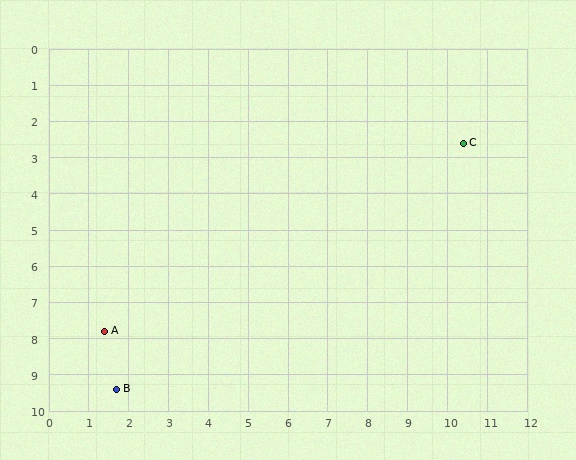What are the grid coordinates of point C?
Point C is at approximately (10.4, 2.6).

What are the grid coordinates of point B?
Point B is at approximately (1.7, 9.4).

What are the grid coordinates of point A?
Point A is at approximately (1.4, 7.8).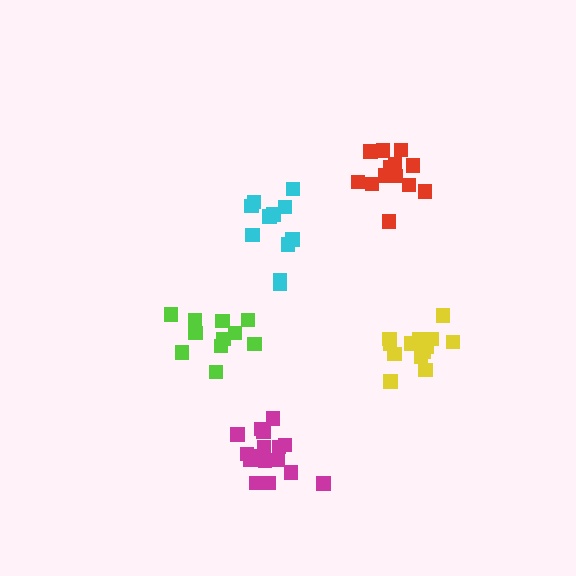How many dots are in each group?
Group 1: 14 dots, Group 2: 11 dots, Group 3: 16 dots, Group 4: 11 dots, Group 5: 14 dots (66 total).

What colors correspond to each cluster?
The clusters are colored: red, lime, magenta, cyan, yellow.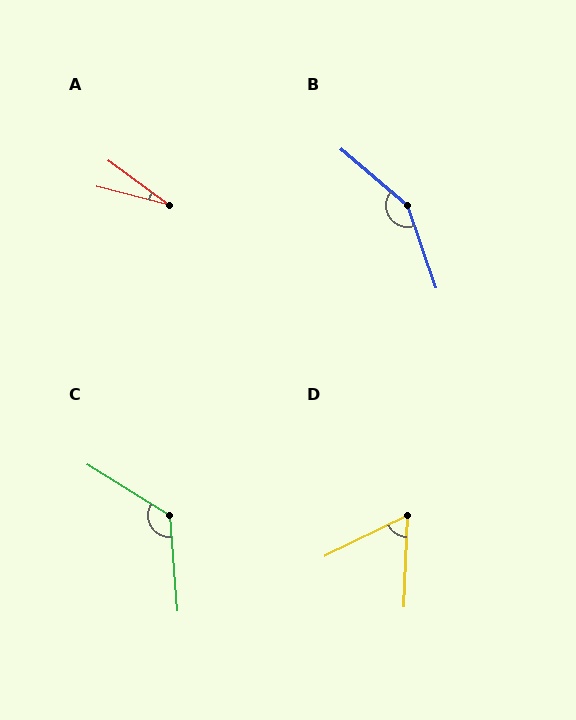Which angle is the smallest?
A, at approximately 22 degrees.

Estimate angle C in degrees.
Approximately 126 degrees.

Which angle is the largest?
B, at approximately 150 degrees.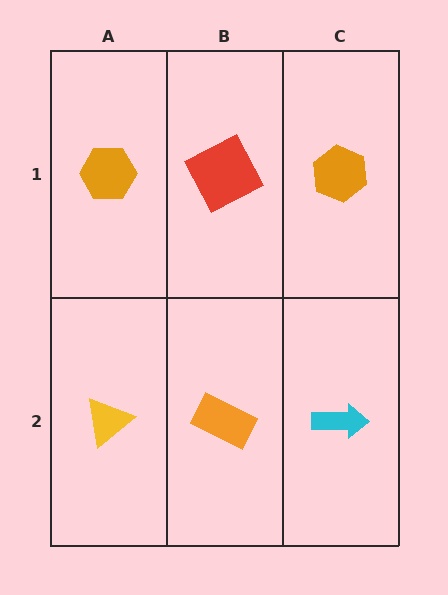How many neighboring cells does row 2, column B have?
3.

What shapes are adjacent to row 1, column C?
A cyan arrow (row 2, column C), a red square (row 1, column B).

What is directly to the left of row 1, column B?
An orange hexagon.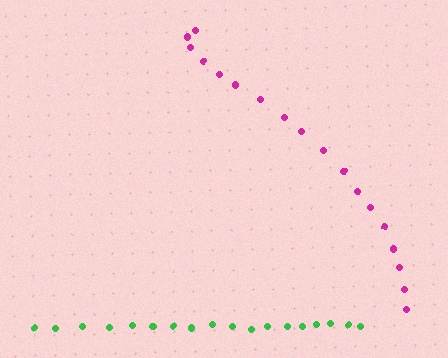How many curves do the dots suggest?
There are 2 distinct paths.